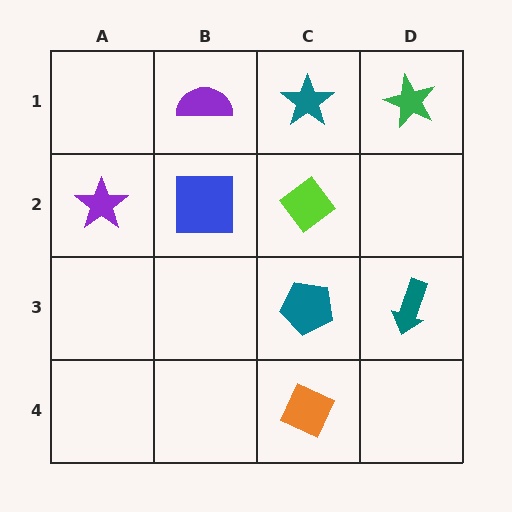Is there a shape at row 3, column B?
No, that cell is empty.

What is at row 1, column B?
A purple semicircle.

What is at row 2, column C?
A lime diamond.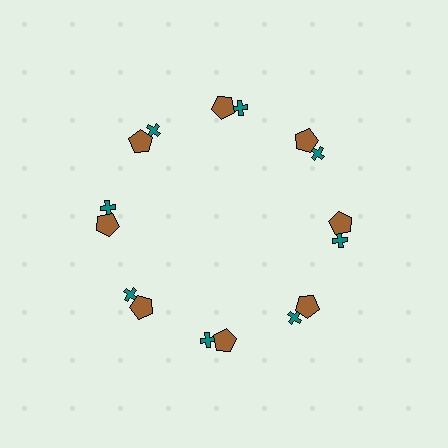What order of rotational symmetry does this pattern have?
This pattern has 8-fold rotational symmetry.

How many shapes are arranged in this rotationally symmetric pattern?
There are 16 shapes, arranged in 8 groups of 2.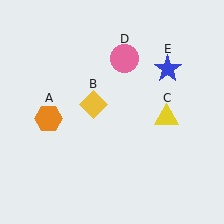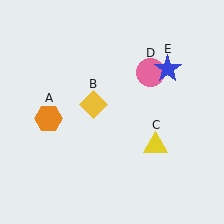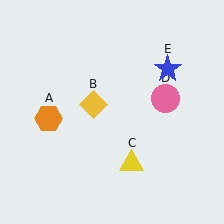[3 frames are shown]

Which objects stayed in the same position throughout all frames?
Orange hexagon (object A) and yellow diamond (object B) and blue star (object E) remained stationary.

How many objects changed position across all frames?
2 objects changed position: yellow triangle (object C), pink circle (object D).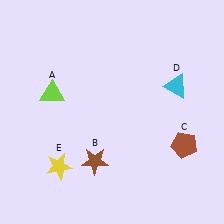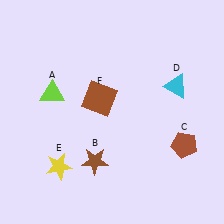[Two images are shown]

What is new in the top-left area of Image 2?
A brown square (F) was added in the top-left area of Image 2.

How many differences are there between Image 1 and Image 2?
There is 1 difference between the two images.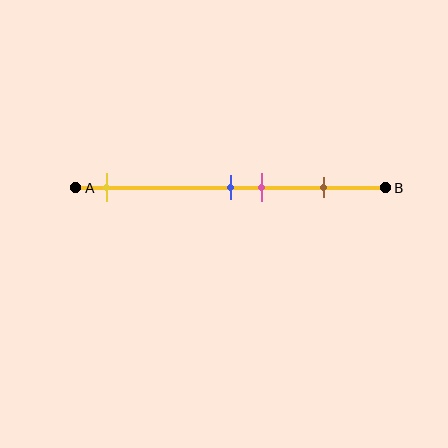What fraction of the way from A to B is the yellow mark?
The yellow mark is approximately 10% (0.1) of the way from A to B.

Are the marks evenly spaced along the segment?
No, the marks are not evenly spaced.